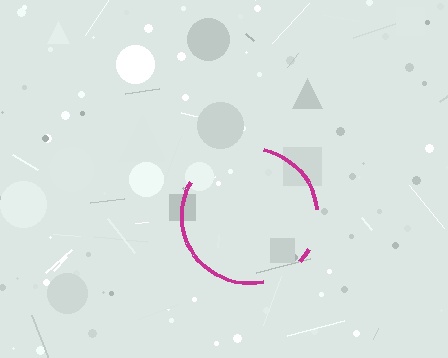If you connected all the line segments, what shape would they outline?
They would outline a circle.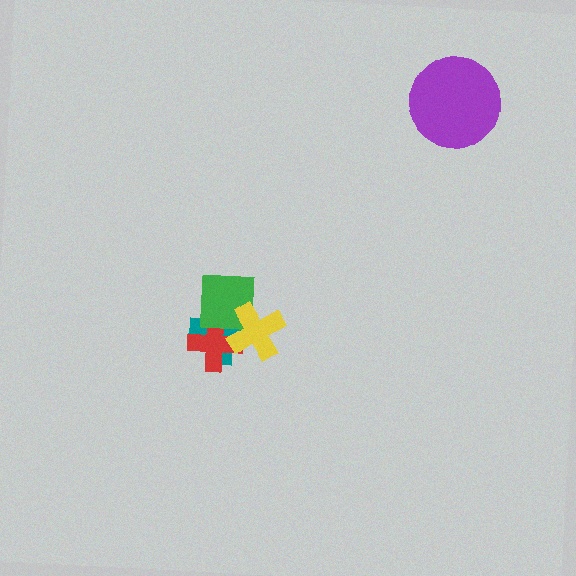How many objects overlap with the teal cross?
3 objects overlap with the teal cross.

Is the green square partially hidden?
Yes, it is partially covered by another shape.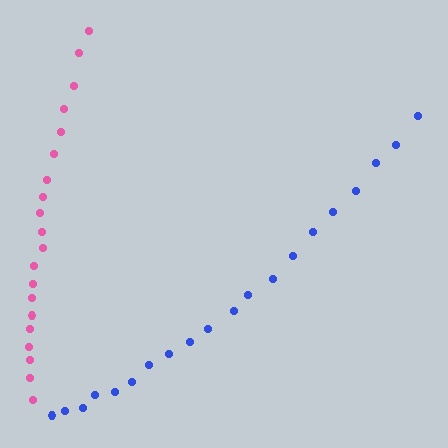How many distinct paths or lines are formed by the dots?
There are 2 distinct paths.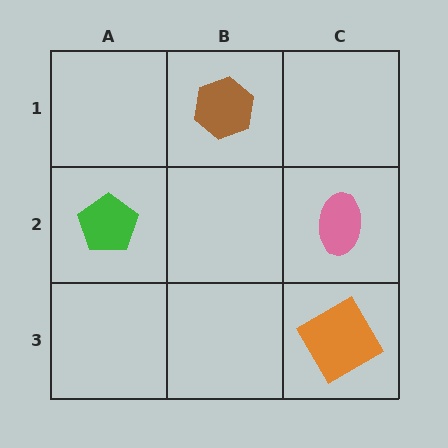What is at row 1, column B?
A brown hexagon.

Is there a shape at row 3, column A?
No, that cell is empty.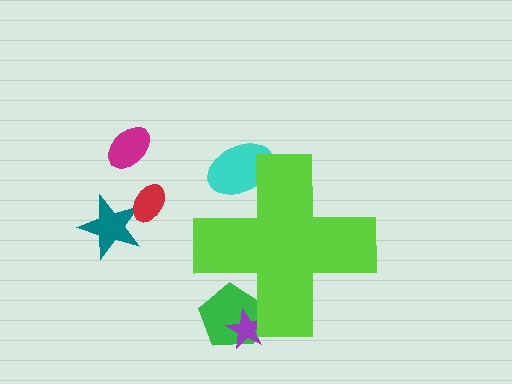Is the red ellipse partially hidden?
No, the red ellipse is fully visible.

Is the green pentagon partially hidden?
Yes, the green pentagon is partially hidden behind the lime cross.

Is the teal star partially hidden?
No, the teal star is fully visible.